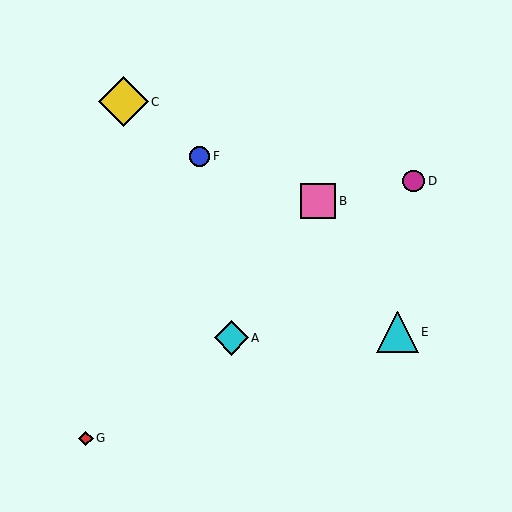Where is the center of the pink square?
The center of the pink square is at (318, 201).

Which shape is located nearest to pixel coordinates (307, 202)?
The pink square (labeled B) at (318, 201) is nearest to that location.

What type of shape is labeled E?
Shape E is a cyan triangle.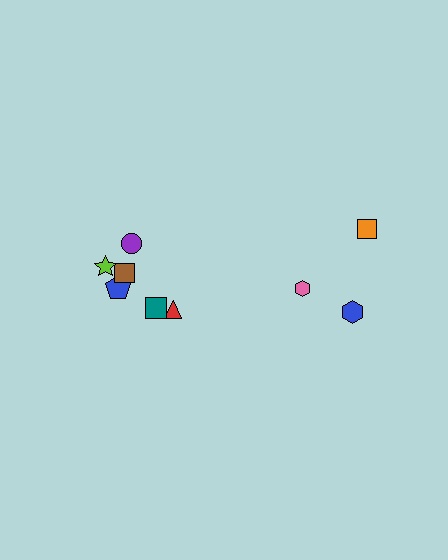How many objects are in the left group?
There are 6 objects.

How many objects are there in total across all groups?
There are 9 objects.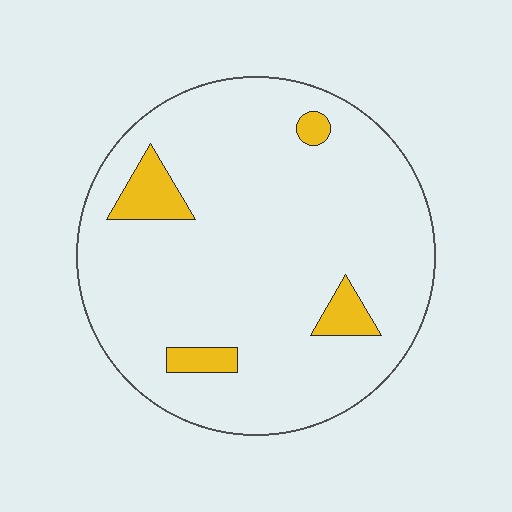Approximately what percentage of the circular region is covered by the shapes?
Approximately 10%.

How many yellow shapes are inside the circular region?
4.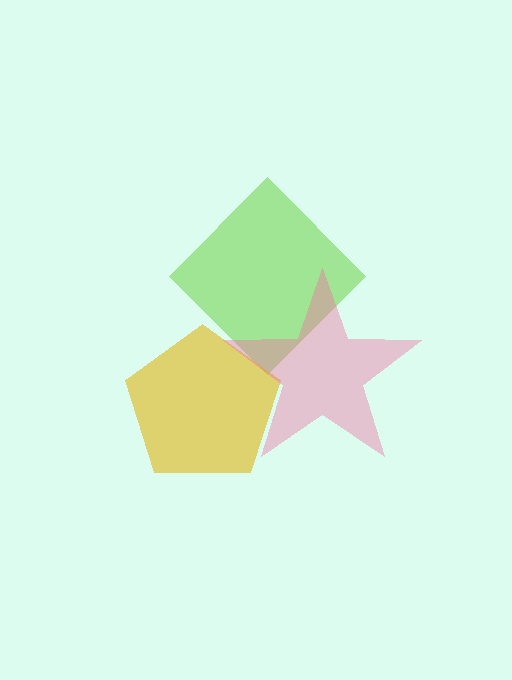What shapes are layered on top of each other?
The layered shapes are: a lime diamond, a yellow pentagon, a pink star.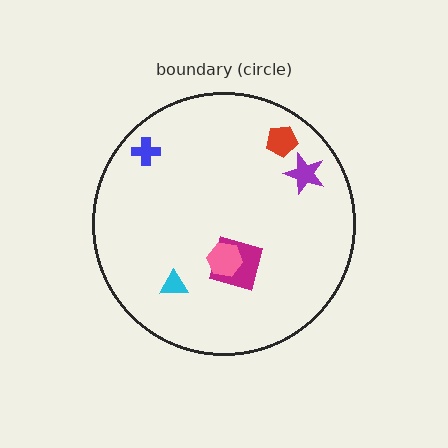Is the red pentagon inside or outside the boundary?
Inside.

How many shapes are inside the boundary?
6 inside, 0 outside.